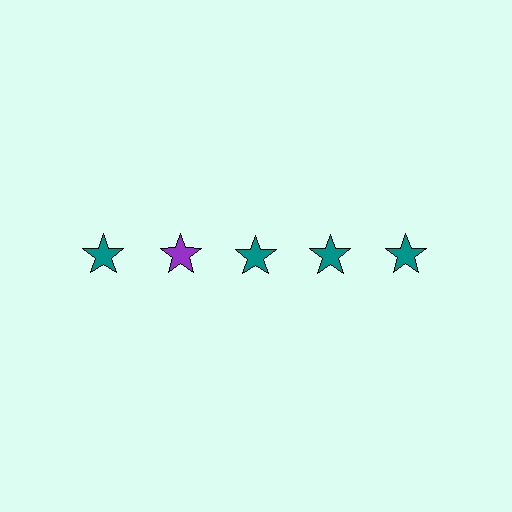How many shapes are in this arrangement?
There are 5 shapes arranged in a grid pattern.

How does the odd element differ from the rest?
It has a different color: purple instead of teal.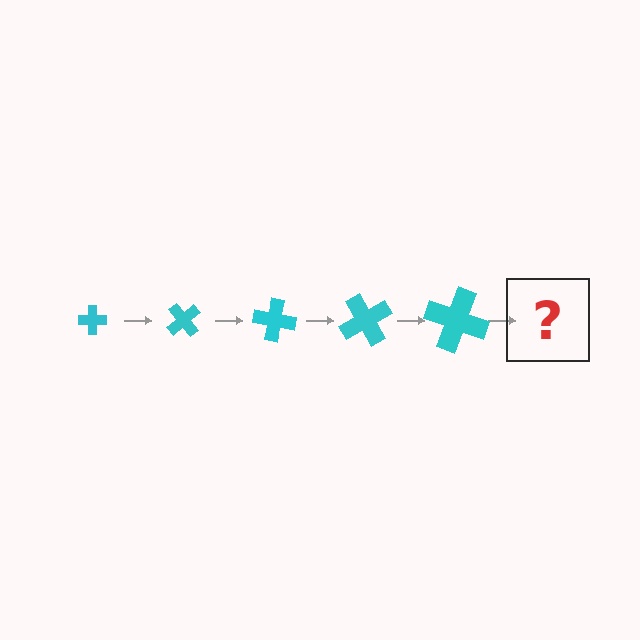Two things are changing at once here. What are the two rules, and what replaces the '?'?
The two rules are that the cross grows larger each step and it rotates 50 degrees each step. The '?' should be a cross, larger than the previous one and rotated 250 degrees from the start.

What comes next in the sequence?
The next element should be a cross, larger than the previous one and rotated 250 degrees from the start.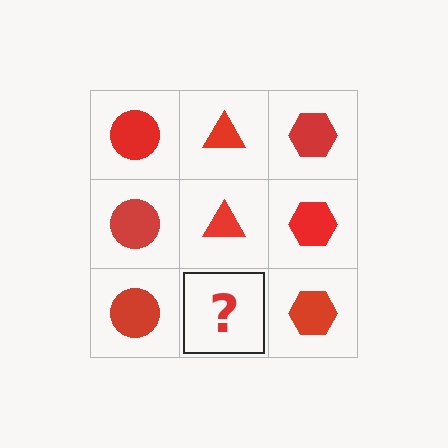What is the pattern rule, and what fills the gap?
The rule is that each column has a consistent shape. The gap should be filled with a red triangle.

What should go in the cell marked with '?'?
The missing cell should contain a red triangle.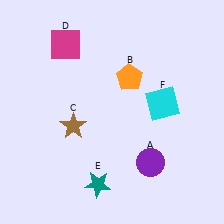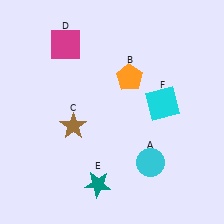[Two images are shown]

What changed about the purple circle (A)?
In Image 1, A is purple. In Image 2, it changed to cyan.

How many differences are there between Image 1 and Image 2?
There is 1 difference between the two images.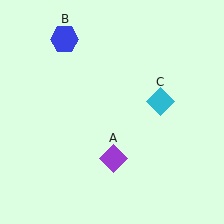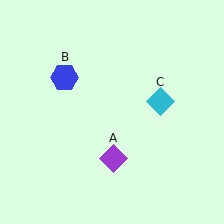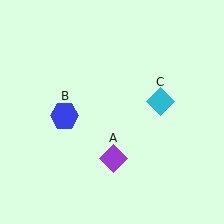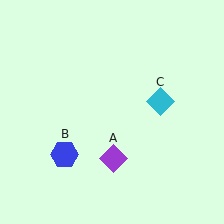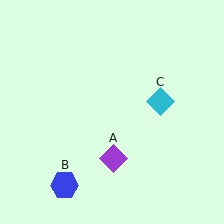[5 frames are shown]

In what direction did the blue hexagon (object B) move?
The blue hexagon (object B) moved down.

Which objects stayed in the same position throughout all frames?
Purple diamond (object A) and cyan diamond (object C) remained stationary.